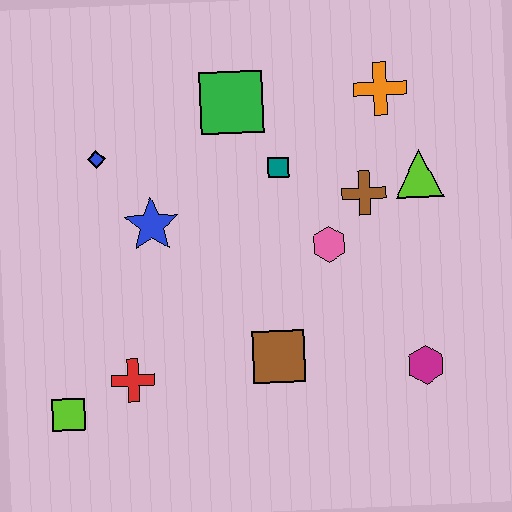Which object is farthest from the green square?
The lime square is farthest from the green square.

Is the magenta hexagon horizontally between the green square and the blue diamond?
No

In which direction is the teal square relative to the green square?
The teal square is below the green square.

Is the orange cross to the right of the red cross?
Yes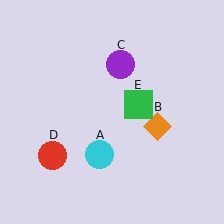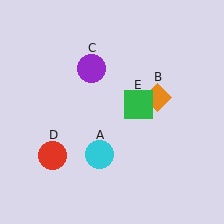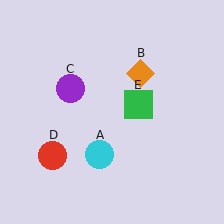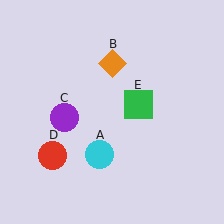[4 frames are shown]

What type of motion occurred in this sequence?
The orange diamond (object B), purple circle (object C) rotated counterclockwise around the center of the scene.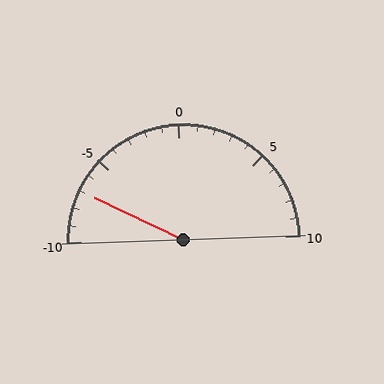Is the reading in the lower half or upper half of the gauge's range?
The reading is in the lower half of the range (-10 to 10).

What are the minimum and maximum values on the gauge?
The gauge ranges from -10 to 10.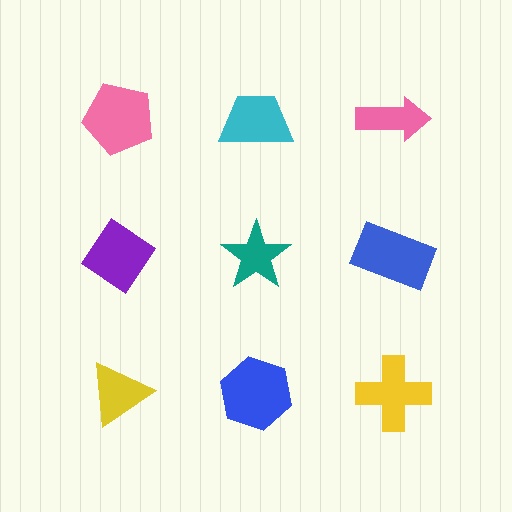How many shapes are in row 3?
3 shapes.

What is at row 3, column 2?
A blue hexagon.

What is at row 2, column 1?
A purple diamond.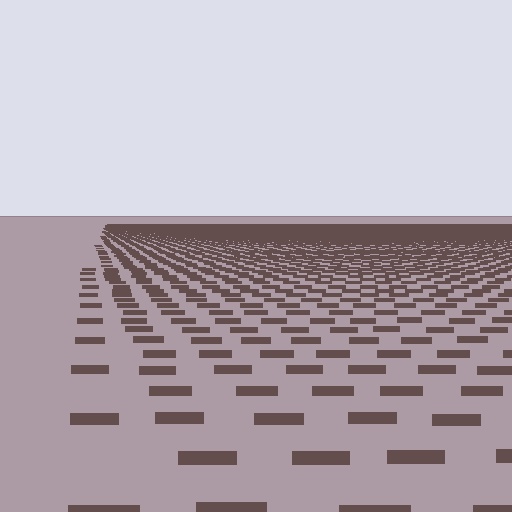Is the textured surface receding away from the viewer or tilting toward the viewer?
The surface is receding away from the viewer. Texture elements get smaller and denser toward the top.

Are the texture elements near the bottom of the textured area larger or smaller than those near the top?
Larger. Near the bottom, elements are closer to the viewer and appear at a bigger on-screen size.